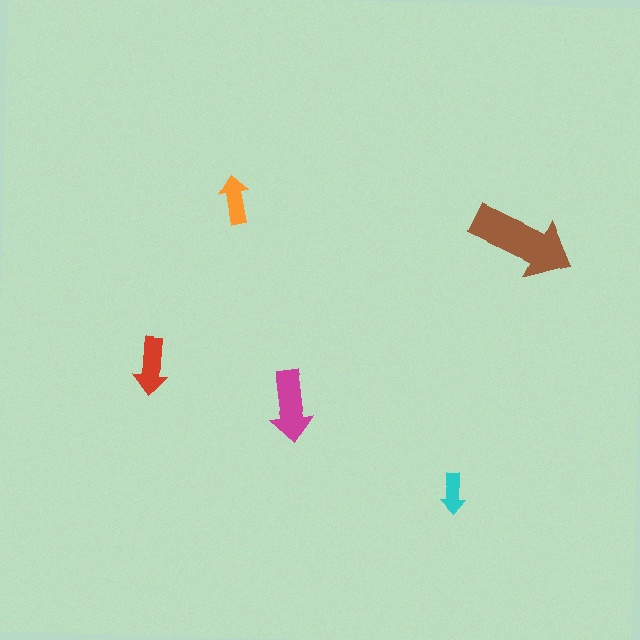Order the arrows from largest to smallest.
the brown one, the magenta one, the red one, the orange one, the cyan one.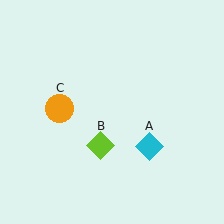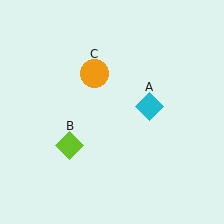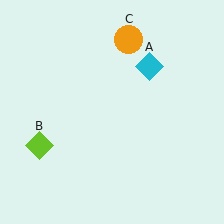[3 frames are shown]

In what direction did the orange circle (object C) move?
The orange circle (object C) moved up and to the right.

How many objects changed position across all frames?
3 objects changed position: cyan diamond (object A), lime diamond (object B), orange circle (object C).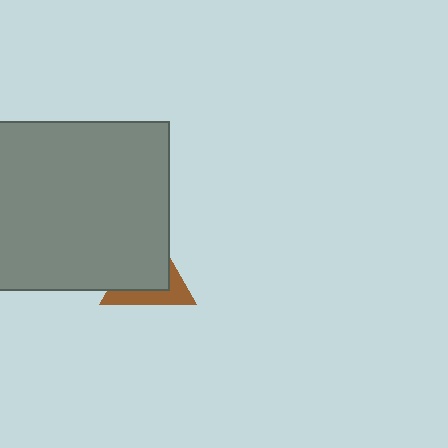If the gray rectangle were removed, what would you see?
You would see the complete brown triangle.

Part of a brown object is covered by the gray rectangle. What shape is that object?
It is a triangle.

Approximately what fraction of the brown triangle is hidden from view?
Roughly 62% of the brown triangle is hidden behind the gray rectangle.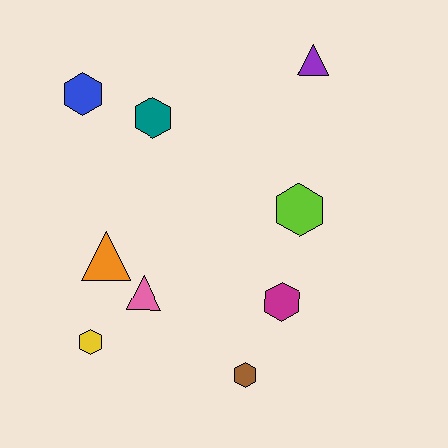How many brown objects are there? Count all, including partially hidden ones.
There is 1 brown object.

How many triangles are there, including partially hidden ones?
There are 3 triangles.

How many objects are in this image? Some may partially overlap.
There are 9 objects.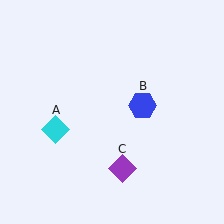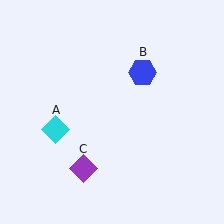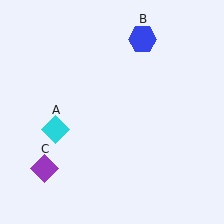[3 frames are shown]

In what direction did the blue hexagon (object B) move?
The blue hexagon (object B) moved up.